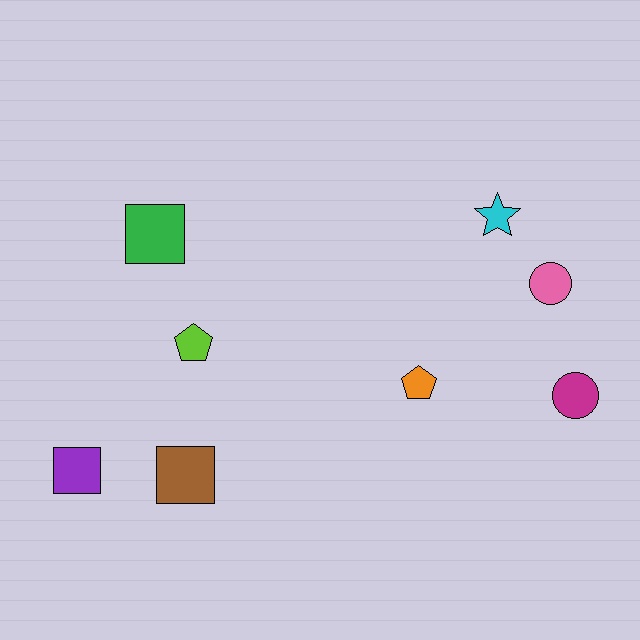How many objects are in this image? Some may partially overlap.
There are 8 objects.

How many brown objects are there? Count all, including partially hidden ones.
There is 1 brown object.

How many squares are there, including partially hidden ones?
There are 3 squares.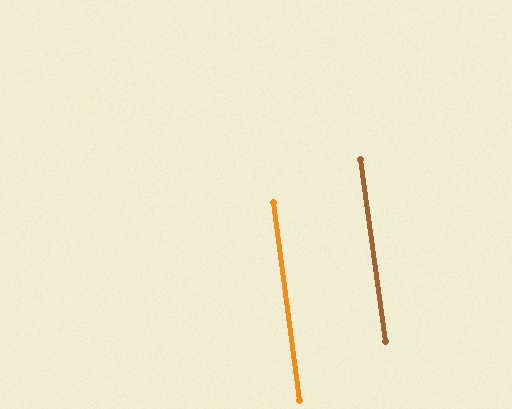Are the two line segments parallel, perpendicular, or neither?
Parallel — their directions differ by only 0.0°.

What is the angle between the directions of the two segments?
Approximately 0 degrees.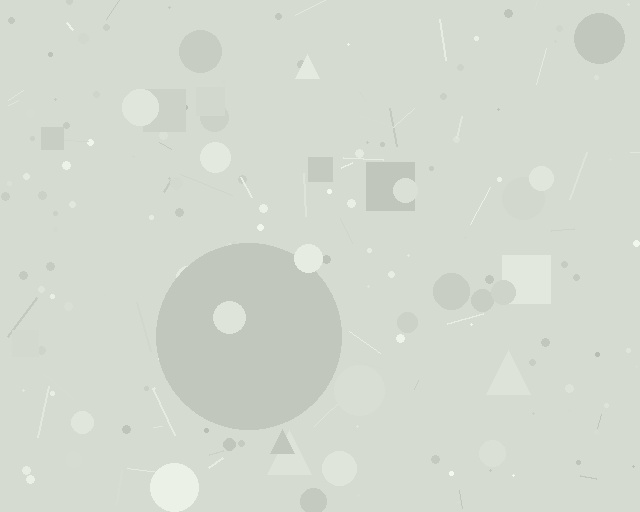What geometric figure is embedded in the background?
A circle is embedded in the background.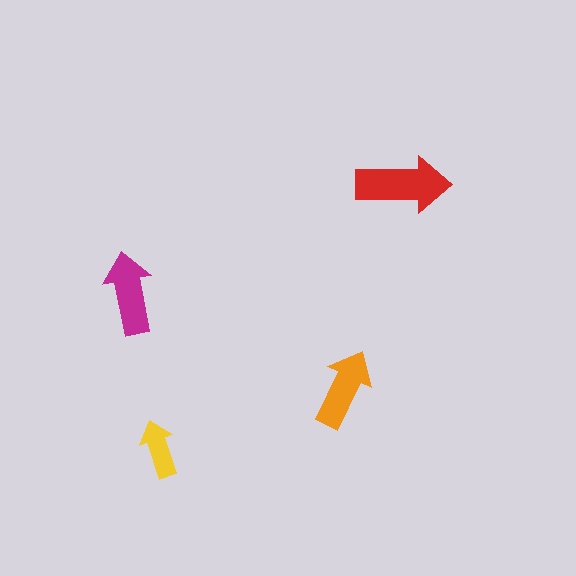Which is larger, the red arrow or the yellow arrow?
The red one.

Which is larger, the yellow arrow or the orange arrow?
The orange one.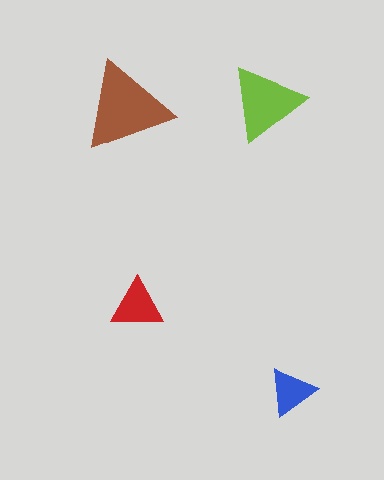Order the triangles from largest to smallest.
the brown one, the lime one, the red one, the blue one.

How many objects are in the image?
There are 4 objects in the image.